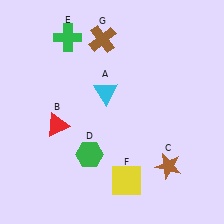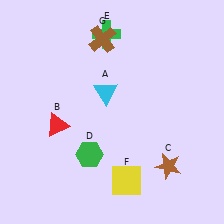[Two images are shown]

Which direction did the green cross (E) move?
The green cross (E) moved right.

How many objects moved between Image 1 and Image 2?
1 object moved between the two images.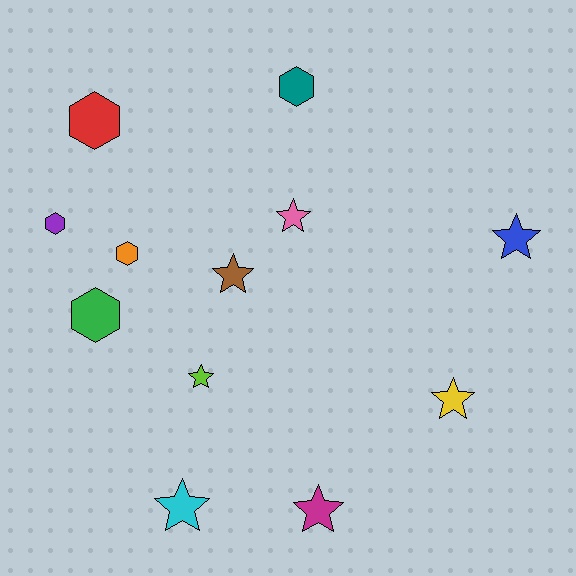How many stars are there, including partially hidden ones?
There are 7 stars.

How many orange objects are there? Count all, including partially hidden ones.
There is 1 orange object.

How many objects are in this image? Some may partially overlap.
There are 12 objects.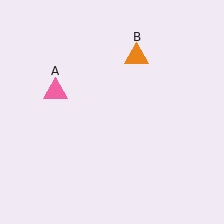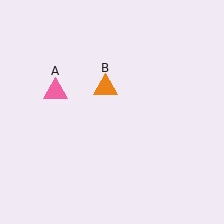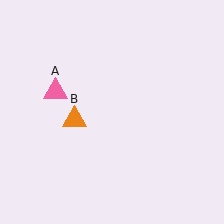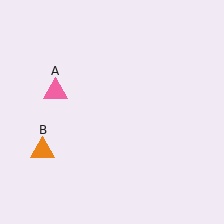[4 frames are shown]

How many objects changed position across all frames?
1 object changed position: orange triangle (object B).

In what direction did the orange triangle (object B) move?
The orange triangle (object B) moved down and to the left.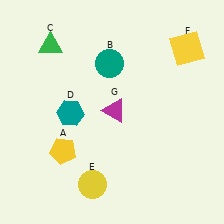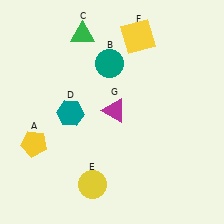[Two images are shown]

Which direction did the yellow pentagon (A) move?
The yellow pentagon (A) moved left.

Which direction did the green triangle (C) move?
The green triangle (C) moved right.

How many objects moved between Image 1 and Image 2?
3 objects moved between the two images.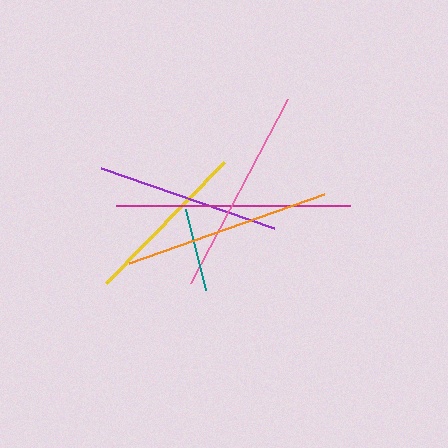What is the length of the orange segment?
The orange segment is approximately 207 pixels long.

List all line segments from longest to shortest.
From longest to shortest: magenta, pink, orange, purple, yellow, teal.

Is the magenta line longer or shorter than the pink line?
The magenta line is longer than the pink line.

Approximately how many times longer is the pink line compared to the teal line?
The pink line is approximately 2.5 times the length of the teal line.